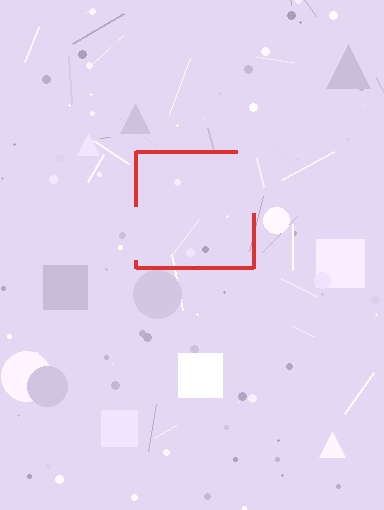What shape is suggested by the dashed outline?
The dashed outline suggests a square.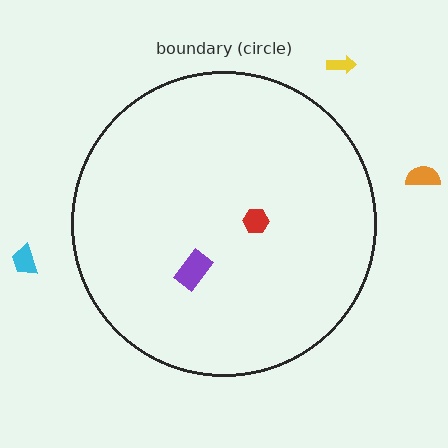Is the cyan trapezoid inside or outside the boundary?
Outside.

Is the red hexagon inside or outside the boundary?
Inside.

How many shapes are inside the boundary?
2 inside, 3 outside.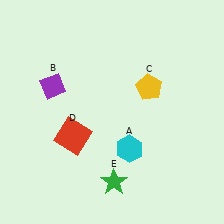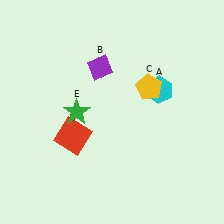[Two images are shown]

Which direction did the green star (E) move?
The green star (E) moved up.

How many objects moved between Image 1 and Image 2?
3 objects moved between the two images.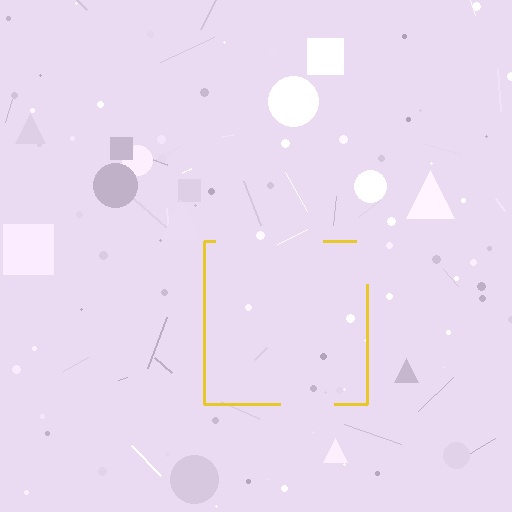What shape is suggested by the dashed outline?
The dashed outline suggests a square.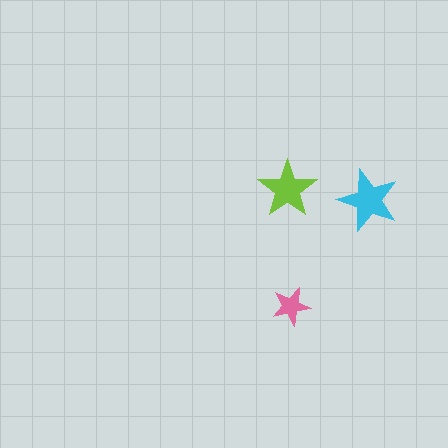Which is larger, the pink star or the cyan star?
The cyan one.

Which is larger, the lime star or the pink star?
The lime one.